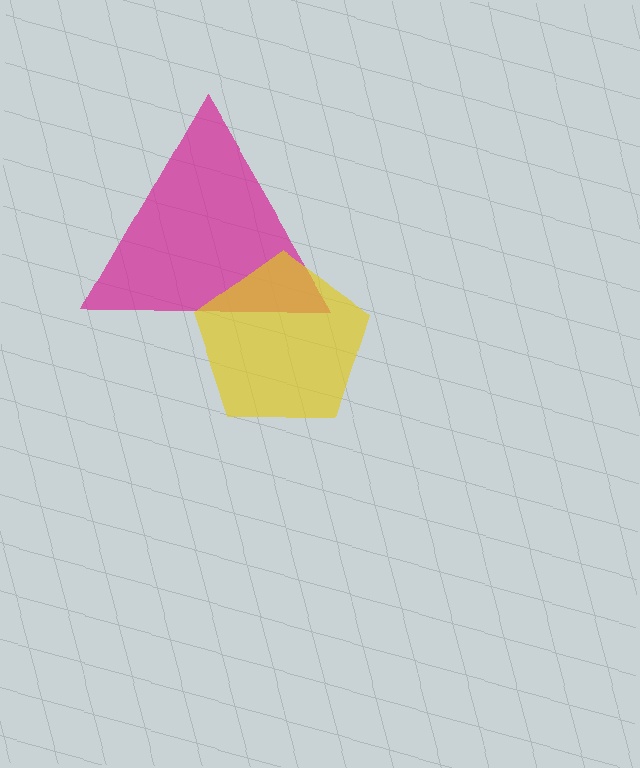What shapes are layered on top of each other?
The layered shapes are: a magenta triangle, a yellow pentagon.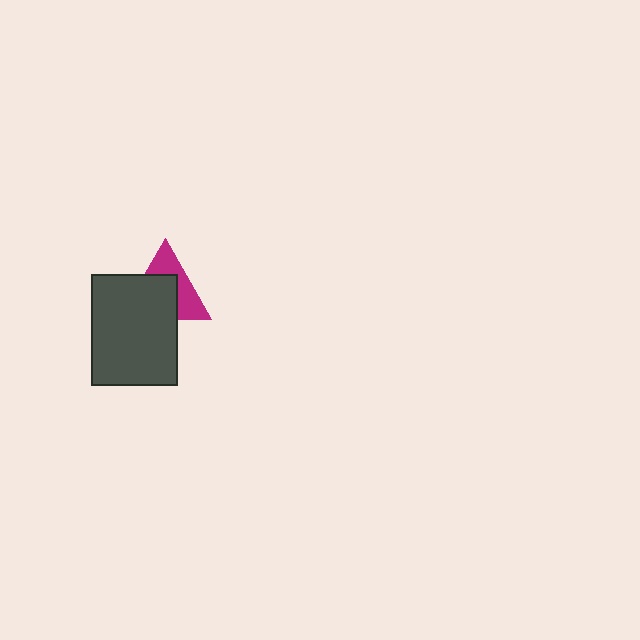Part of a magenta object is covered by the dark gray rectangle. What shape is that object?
It is a triangle.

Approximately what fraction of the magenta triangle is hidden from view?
Roughly 55% of the magenta triangle is hidden behind the dark gray rectangle.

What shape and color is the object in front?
The object in front is a dark gray rectangle.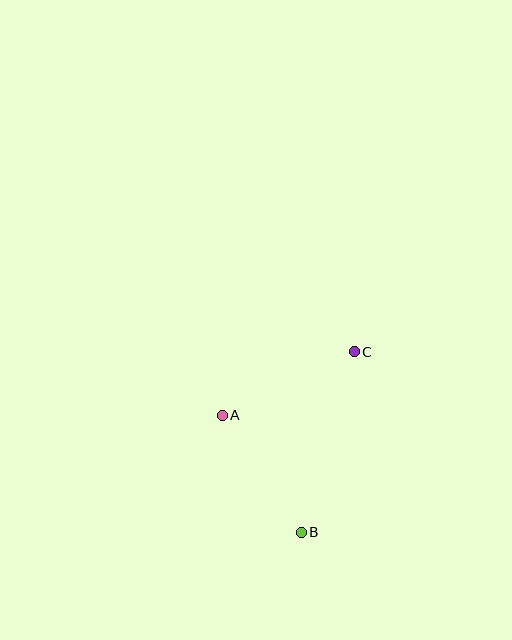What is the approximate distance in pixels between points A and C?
The distance between A and C is approximately 146 pixels.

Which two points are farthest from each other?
Points B and C are farthest from each other.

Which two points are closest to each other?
Points A and B are closest to each other.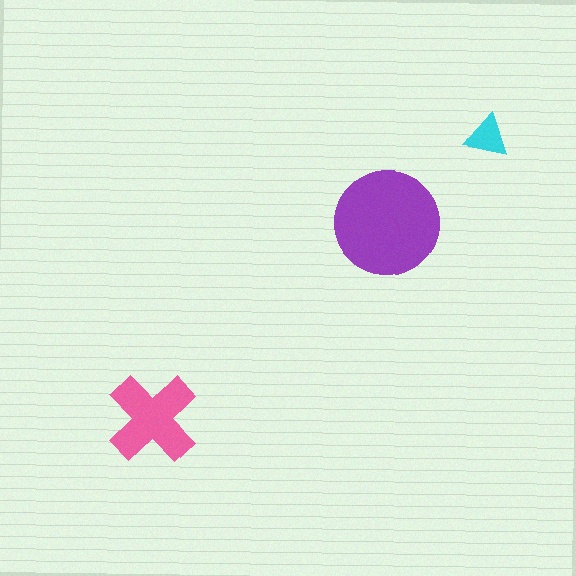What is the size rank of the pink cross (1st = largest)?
2nd.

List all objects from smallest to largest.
The cyan triangle, the pink cross, the purple circle.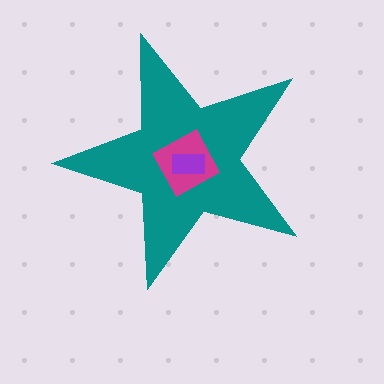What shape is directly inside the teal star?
The magenta diamond.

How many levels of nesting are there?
3.